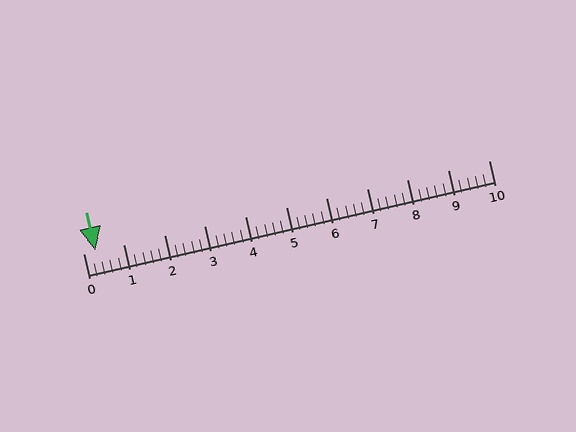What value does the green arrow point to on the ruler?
The green arrow points to approximately 0.3.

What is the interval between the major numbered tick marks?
The major tick marks are spaced 1 units apart.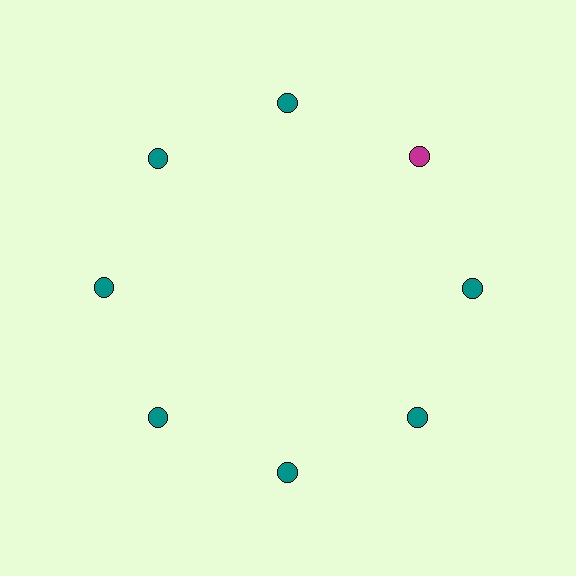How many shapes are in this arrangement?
There are 8 shapes arranged in a ring pattern.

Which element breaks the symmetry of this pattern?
The magenta circle at roughly the 2 o'clock position breaks the symmetry. All other shapes are teal circles.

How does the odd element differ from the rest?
It has a different color: magenta instead of teal.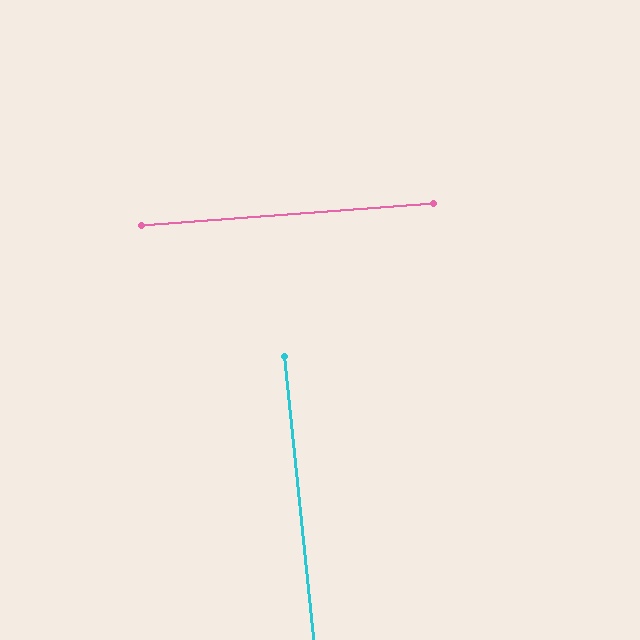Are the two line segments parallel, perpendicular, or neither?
Perpendicular — they meet at approximately 88°.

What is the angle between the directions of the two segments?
Approximately 88 degrees.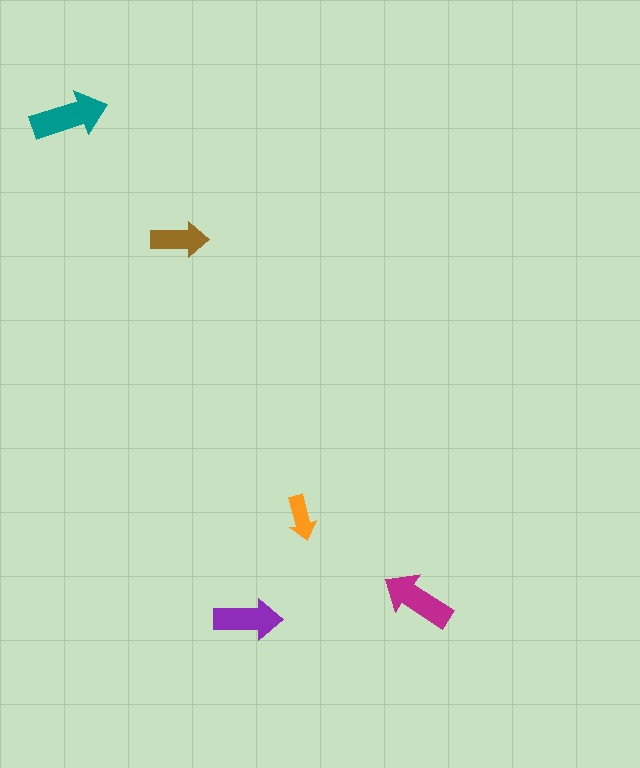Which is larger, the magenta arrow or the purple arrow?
The magenta one.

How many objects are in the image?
There are 5 objects in the image.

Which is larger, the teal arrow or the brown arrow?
The teal one.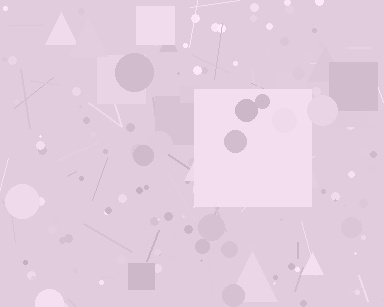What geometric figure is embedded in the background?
A square is embedded in the background.